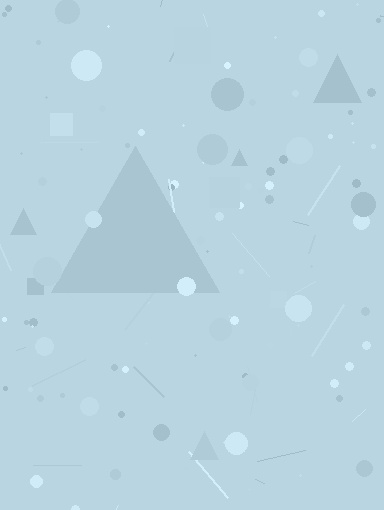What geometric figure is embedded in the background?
A triangle is embedded in the background.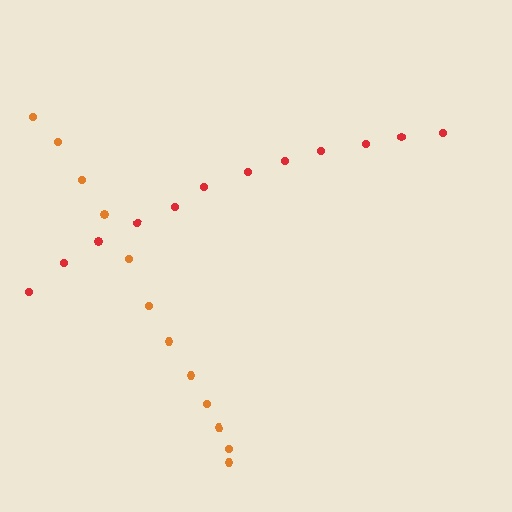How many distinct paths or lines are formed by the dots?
There are 2 distinct paths.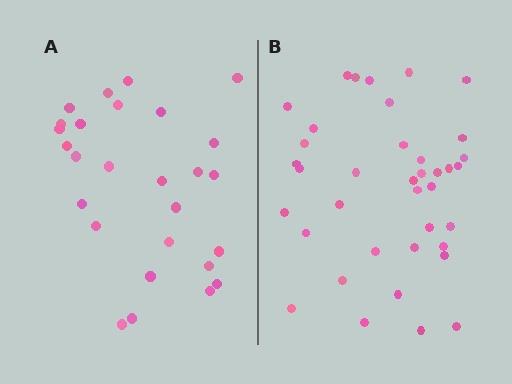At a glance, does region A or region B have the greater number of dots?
Region B (the right region) has more dots.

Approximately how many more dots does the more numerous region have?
Region B has roughly 12 or so more dots than region A.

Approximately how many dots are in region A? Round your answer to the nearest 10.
About 30 dots. (The exact count is 27, which rounds to 30.)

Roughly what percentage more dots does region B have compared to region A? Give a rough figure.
About 40% more.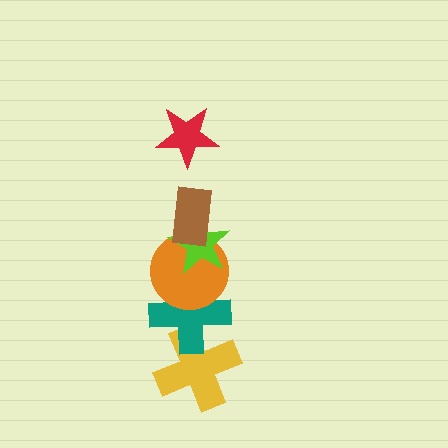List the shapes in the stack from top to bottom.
From top to bottom: the red star, the brown rectangle, the lime star, the orange circle, the teal cross, the yellow cross.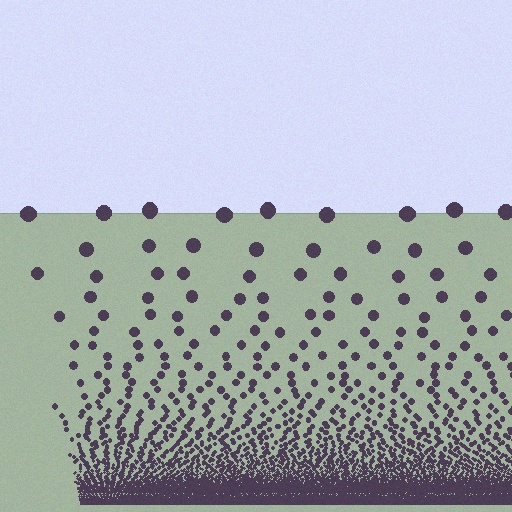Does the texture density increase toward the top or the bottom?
Density increases toward the bottom.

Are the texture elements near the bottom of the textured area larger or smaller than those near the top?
Smaller. The gradient is inverted — elements near the bottom are smaller and denser.